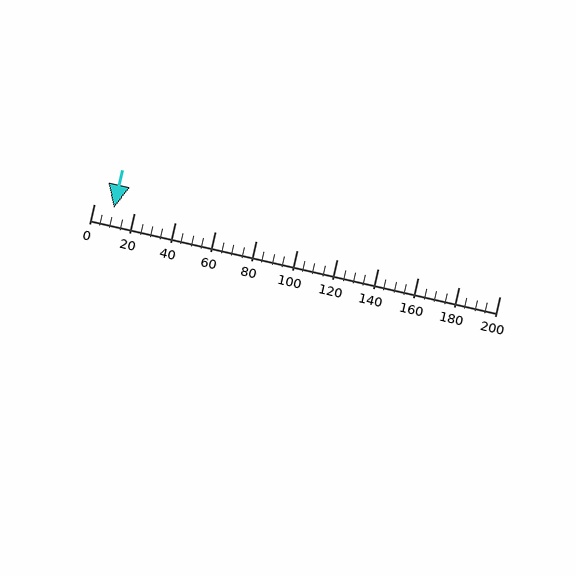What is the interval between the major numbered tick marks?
The major tick marks are spaced 20 units apart.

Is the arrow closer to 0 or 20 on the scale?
The arrow is closer to 20.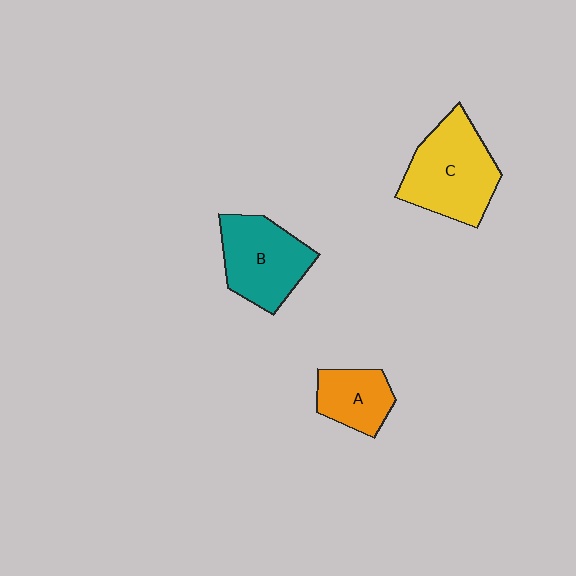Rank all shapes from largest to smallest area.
From largest to smallest: C (yellow), B (teal), A (orange).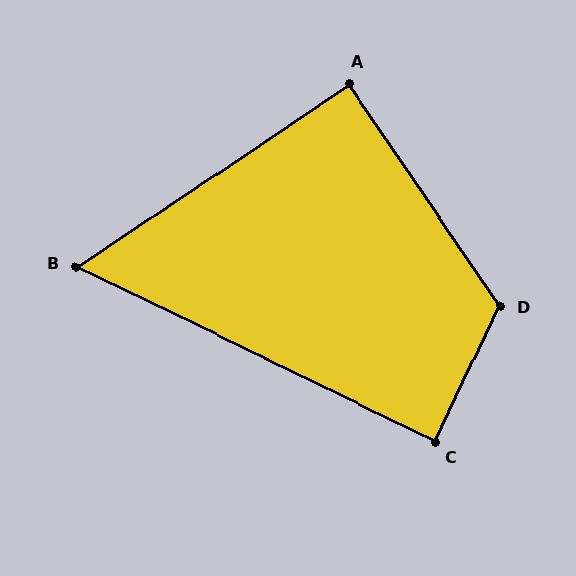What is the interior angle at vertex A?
Approximately 90 degrees (approximately right).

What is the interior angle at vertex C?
Approximately 90 degrees (approximately right).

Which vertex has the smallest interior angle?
B, at approximately 60 degrees.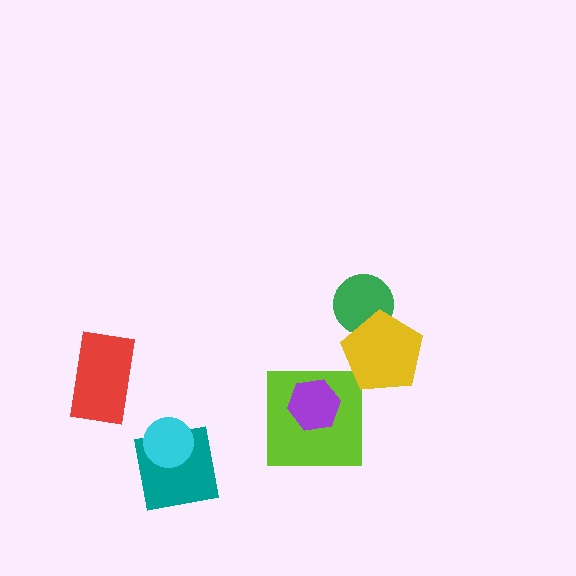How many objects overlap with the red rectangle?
0 objects overlap with the red rectangle.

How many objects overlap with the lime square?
1 object overlaps with the lime square.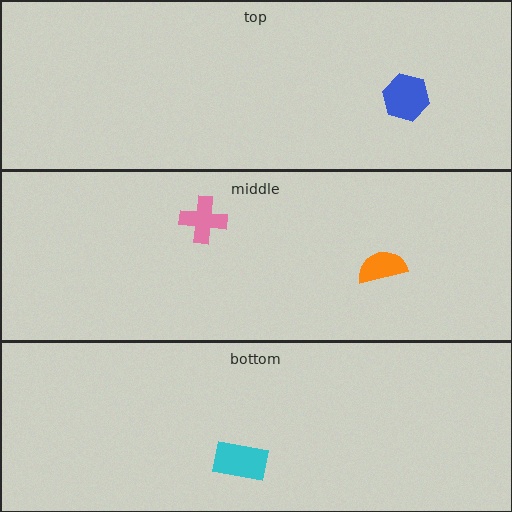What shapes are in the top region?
The blue hexagon.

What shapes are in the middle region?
The pink cross, the orange semicircle.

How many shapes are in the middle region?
2.